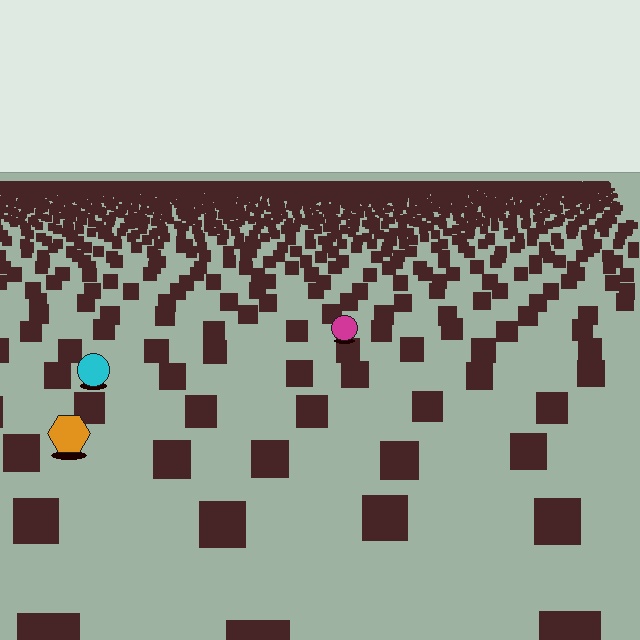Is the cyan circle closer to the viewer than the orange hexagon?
No. The orange hexagon is closer — you can tell from the texture gradient: the ground texture is coarser near it.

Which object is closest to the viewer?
The orange hexagon is closest. The texture marks near it are larger and more spread out.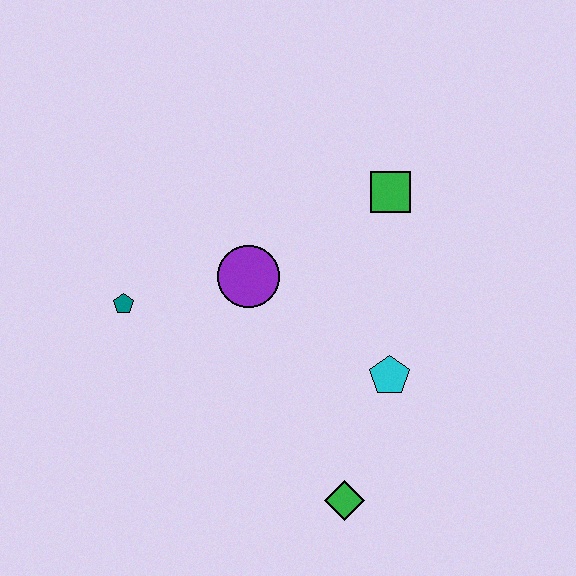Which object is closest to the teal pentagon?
The purple circle is closest to the teal pentagon.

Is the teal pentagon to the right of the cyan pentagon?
No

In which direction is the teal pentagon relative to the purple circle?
The teal pentagon is to the left of the purple circle.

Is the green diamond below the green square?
Yes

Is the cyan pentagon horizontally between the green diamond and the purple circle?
No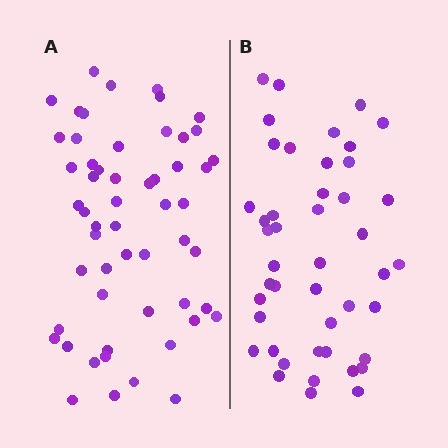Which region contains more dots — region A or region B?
Region A (the left region) has more dots.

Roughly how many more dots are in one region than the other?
Region A has roughly 10 or so more dots than region B.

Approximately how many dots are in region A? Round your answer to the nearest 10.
About 60 dots. (The exact count is 55, which rounds to 60.)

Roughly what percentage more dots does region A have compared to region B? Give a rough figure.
About 20% more.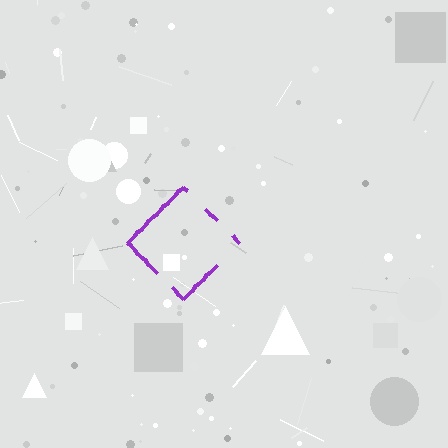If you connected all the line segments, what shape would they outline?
They would outline a diamond.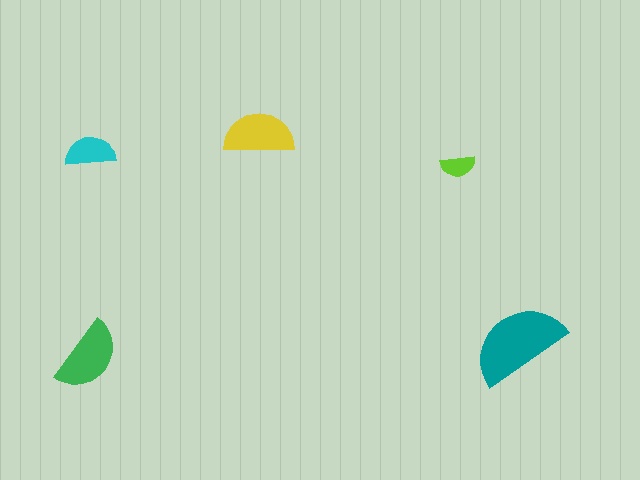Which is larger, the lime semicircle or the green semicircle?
The green one.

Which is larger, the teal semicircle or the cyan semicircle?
The teal one.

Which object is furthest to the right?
The teal semicircle is rightmost.